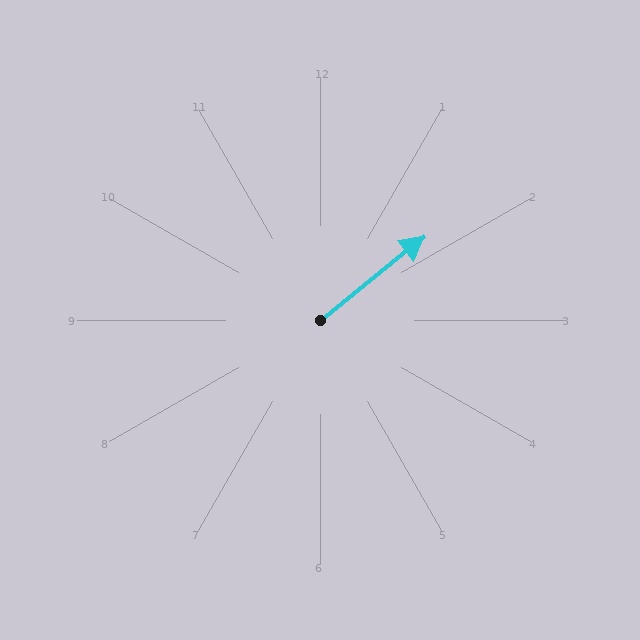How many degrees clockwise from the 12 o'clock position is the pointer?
Approximately 51 degrees.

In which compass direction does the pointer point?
Northeast.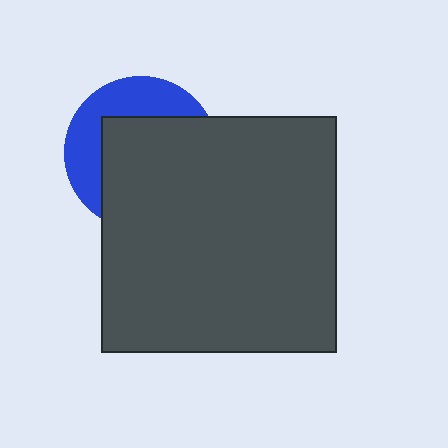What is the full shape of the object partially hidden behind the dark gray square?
The partially hidden object is a blue circle.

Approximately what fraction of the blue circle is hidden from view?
Roughly 63% of the blue circle is hidden behind the dark gray square.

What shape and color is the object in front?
The object in front is a dark gray square.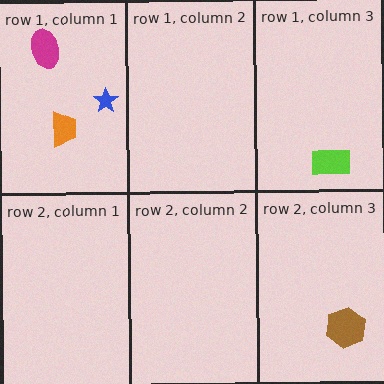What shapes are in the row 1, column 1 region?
The blue star, the magenta ellipse, the orange trapezoid.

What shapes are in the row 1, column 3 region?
The lime rectangle.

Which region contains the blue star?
The row 1, column 1 region.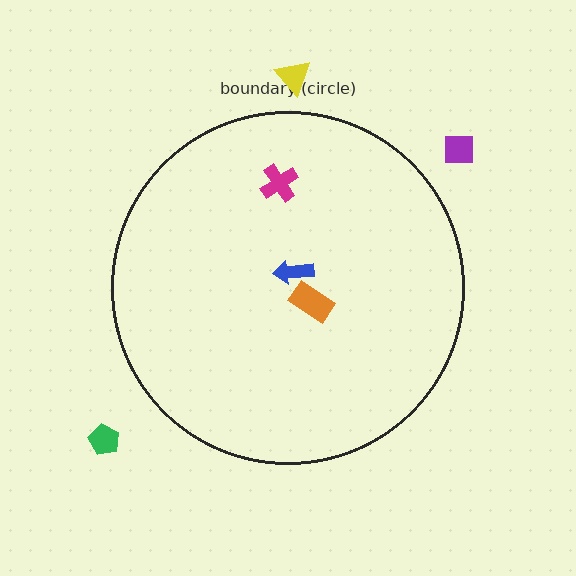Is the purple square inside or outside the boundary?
Outside.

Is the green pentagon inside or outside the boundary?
Outside.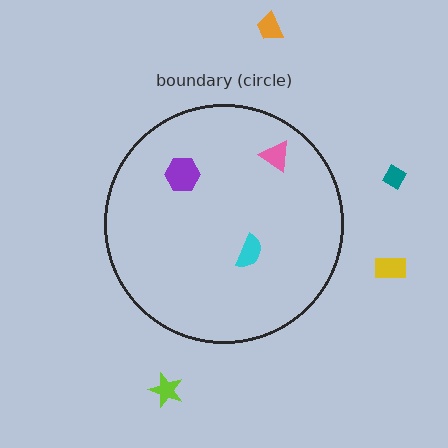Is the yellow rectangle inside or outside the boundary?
Outside.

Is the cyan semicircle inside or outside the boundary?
Inside.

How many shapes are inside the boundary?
3 inside, 4 outside.